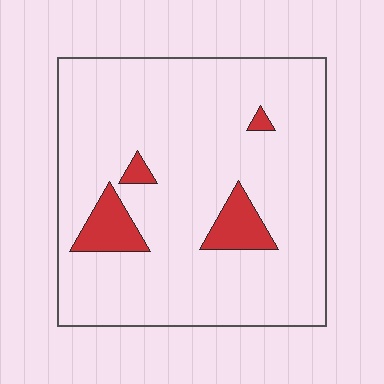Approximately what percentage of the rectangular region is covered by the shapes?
Approximately 10%.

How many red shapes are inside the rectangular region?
4.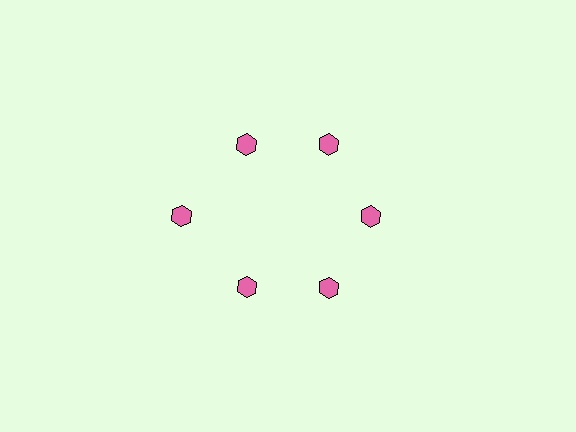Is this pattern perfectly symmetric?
No. The 6 pink hexagons are arranged in a ring, but one element near the 9 o'clock position is pushed outward from the center, breaking the 6-fold rotational symmetry.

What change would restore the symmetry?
The symmetry would be restored by moving it inward, back onto the ring so that all 6 hexagons sit at equal angles and equal distance from the center.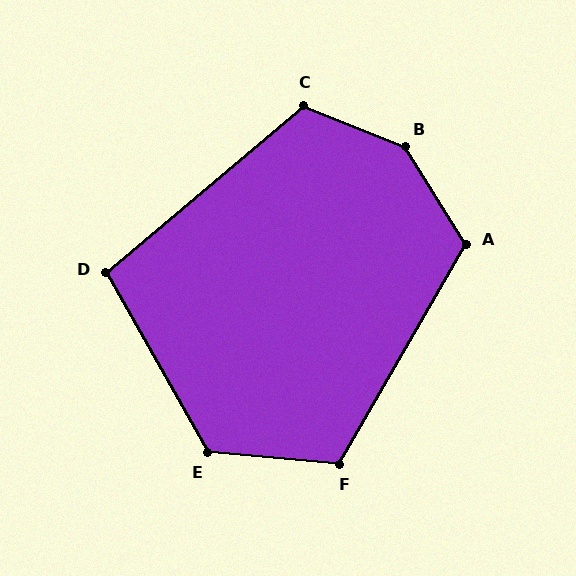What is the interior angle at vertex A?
Approximately 118 degrees (obtuse).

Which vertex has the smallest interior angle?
D, at approximately 101 degrees.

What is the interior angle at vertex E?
Approximately 124 degrees (obtuse).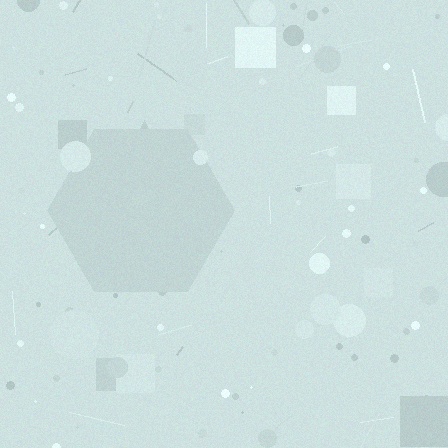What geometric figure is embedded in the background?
A hexagon is embedded in the background.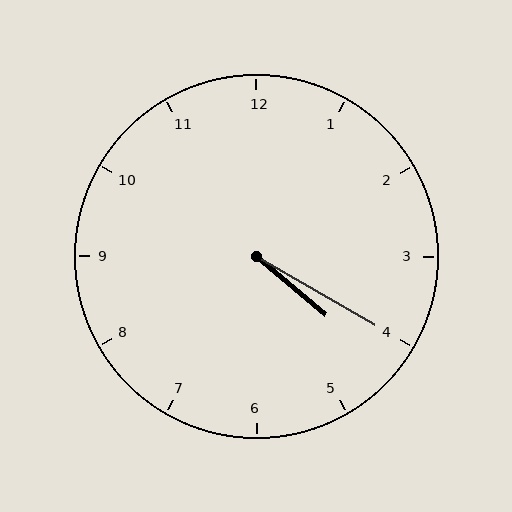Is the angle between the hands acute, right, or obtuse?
It is acute.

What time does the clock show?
4:20.